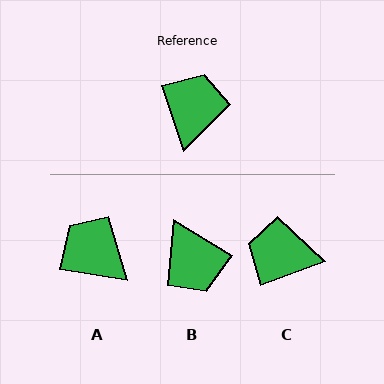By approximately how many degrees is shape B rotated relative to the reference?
Approximately 140 degrees clockwise.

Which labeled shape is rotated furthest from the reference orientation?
B, about 140 degrees away.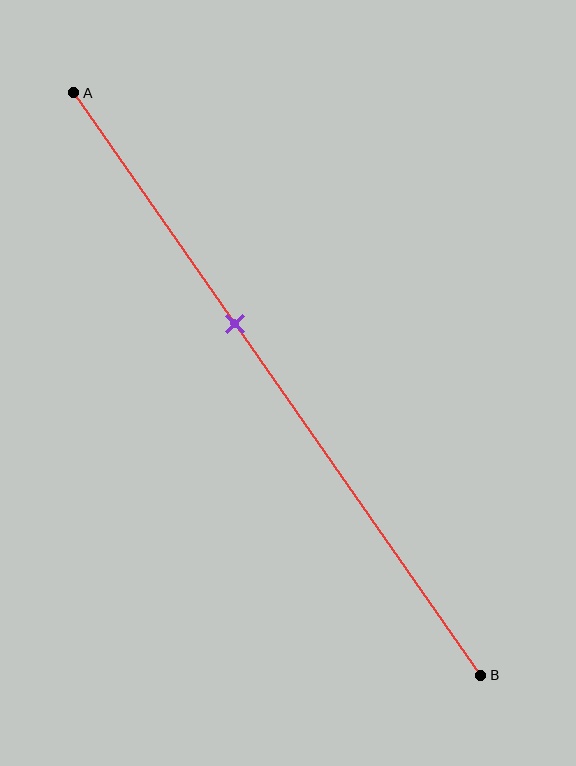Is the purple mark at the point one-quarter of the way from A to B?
No, the mark is at about 40% from A, not at the 25% one-quarter point.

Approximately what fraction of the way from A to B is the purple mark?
The purple mark is approximately 40% of the way from A to B.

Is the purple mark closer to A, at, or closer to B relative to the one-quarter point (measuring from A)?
The purple mark is closer to point B than the one-quarter point of segment AB.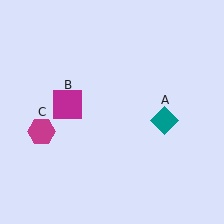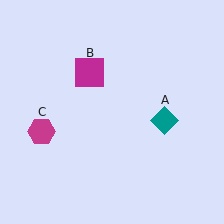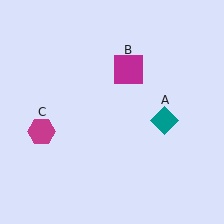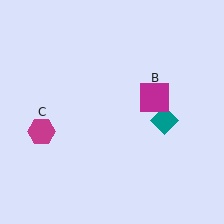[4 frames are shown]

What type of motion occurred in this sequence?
The magenta square (object B) rotated clockwise around the center of the scene.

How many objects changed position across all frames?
1 object changed position: magenta square (object B).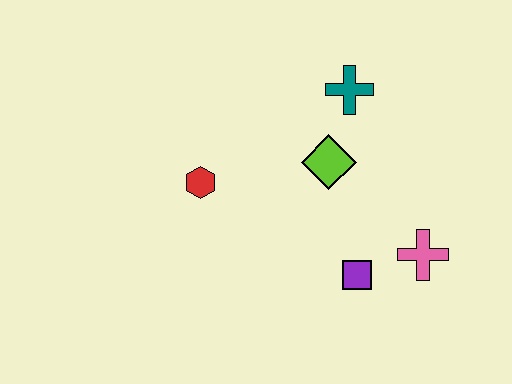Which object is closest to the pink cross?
The purple square is closest to the pink cross.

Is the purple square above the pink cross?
No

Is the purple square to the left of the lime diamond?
No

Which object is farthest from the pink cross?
The red hexagon is farthest from the pink cross.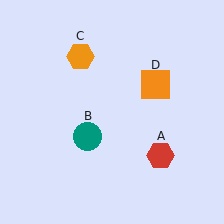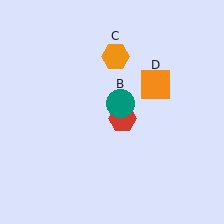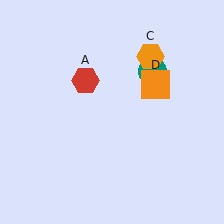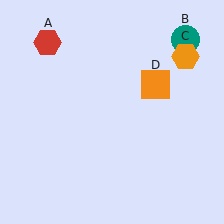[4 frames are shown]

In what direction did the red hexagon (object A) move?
The red hexagon (object A) moved up and to the left.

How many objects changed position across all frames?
3 objects changed position: red hexagon (object A), teal circle (object B), orange hexagon (object C).